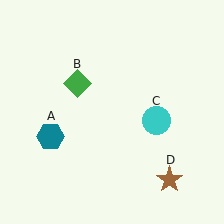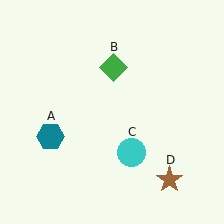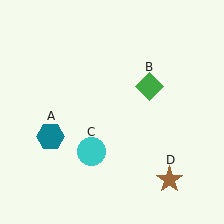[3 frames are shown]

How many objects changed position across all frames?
2 objects changed position: green diamond (object B), cyan circle (object C).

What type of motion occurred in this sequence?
The green diamond (object B), cyan circle (object C) rotated clockwise around the center of the scene.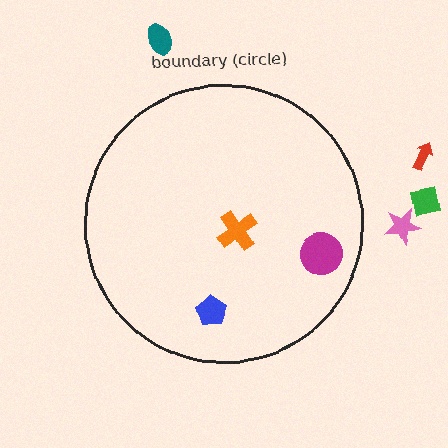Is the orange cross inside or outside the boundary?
Inside.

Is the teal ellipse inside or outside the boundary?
Outside.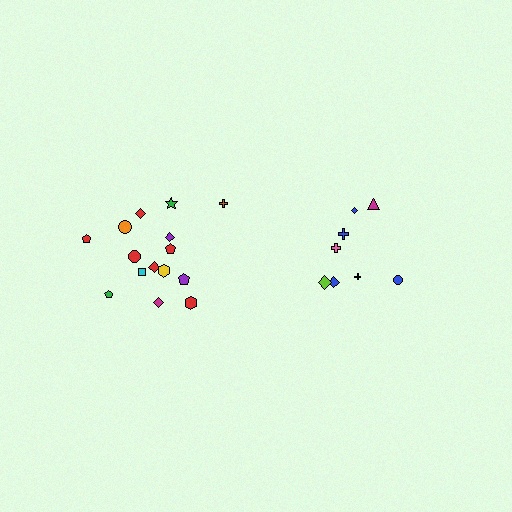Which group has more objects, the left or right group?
The left group.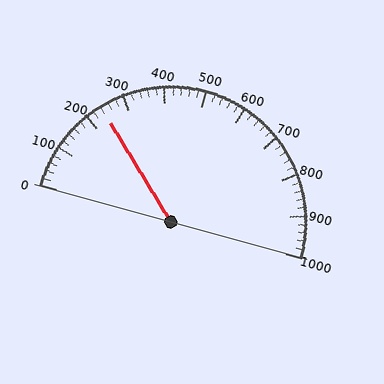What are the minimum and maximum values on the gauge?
The gauge ranges from 0 to 1000.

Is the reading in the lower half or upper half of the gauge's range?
The reading is in the lower half of the range (0 to 1000).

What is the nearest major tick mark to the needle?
The nearest major tick mark is 200.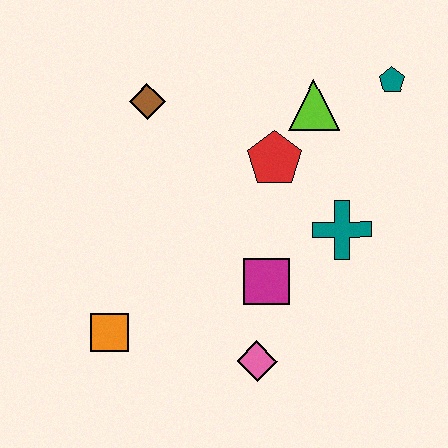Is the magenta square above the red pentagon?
No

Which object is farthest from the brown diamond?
The pink diamond is farthest from the brown diamond.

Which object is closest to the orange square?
The pink diamond is closest to the orange square.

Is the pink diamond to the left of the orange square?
No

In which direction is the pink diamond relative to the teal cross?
The pink diamond is below the teal cross.